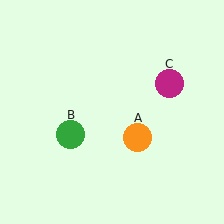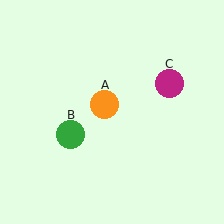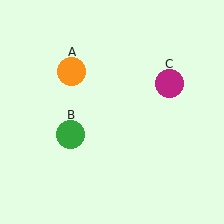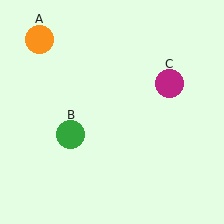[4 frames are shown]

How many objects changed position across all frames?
1 object changed position: orange circle (object A).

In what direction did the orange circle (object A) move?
The orange circle (object A) moved up and to the left.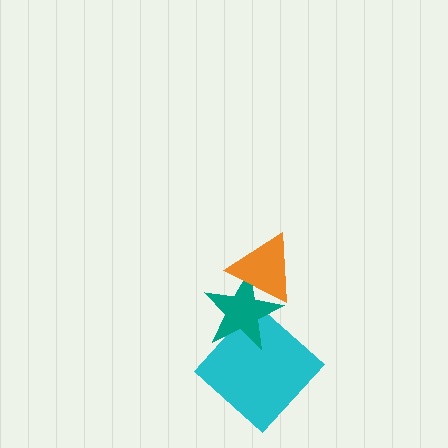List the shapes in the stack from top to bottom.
From top to bottom: the orange triangle, the teal star, the cyan diamond.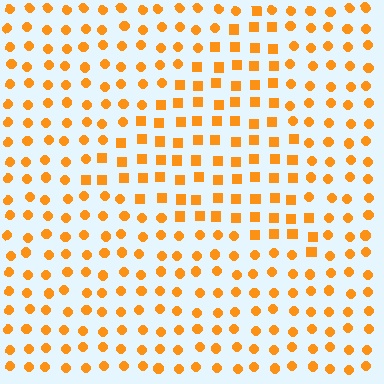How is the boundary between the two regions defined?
The boundary is defined by a change in element shape: squares inside vs. circles outside. All elements share the same color and spacing.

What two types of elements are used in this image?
The image uses squares inside the triangle region and circles outside it.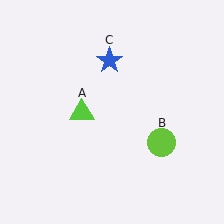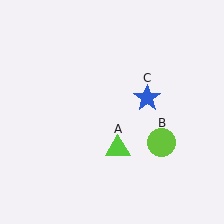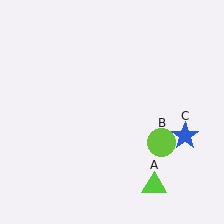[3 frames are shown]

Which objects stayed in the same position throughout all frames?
Lime circle (object B) remained stationary.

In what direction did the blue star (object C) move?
The blue star (object C) moved down and to the right.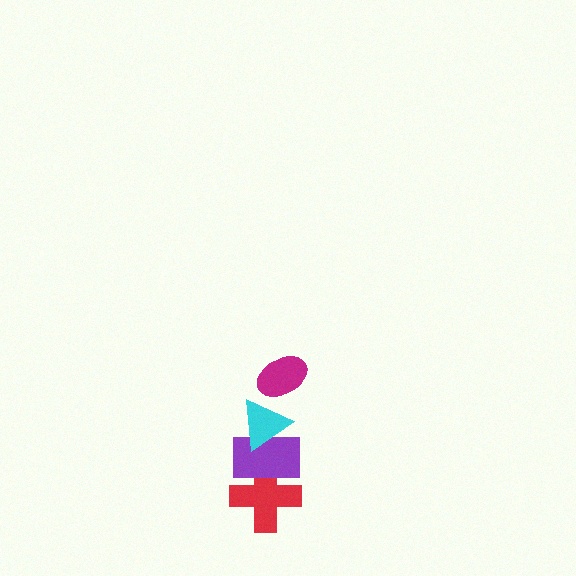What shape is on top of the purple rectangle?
The cyan triangle is on top of the purple rectangle.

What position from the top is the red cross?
The red cross is 4th from the top.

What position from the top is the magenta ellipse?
The magenta ellipse is 1st from the top.